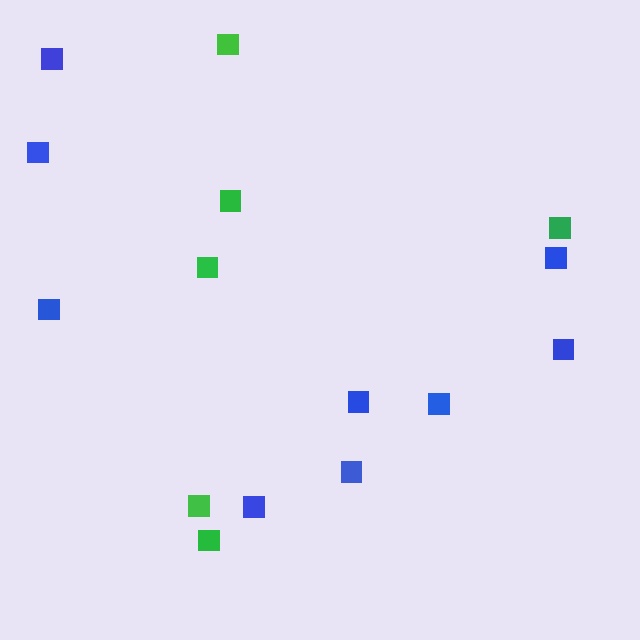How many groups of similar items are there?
There are 2 groups: one group of blue squares (9) and one group of green squares (6).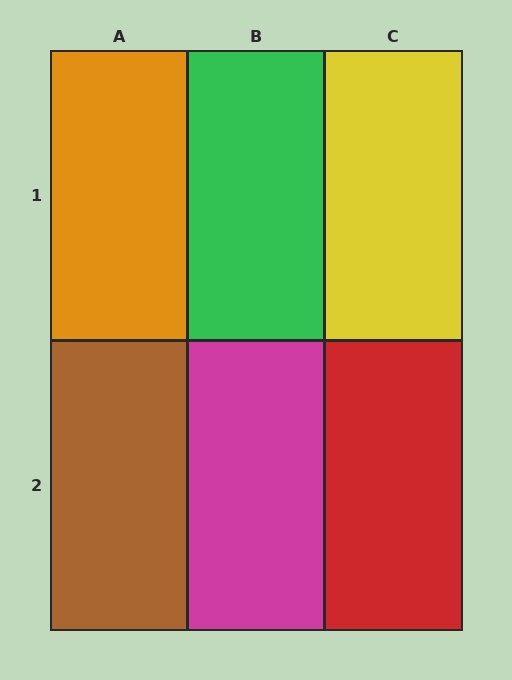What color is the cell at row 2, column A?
Brown.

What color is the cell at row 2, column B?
Magenta.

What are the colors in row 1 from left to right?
Orange, green, yellow.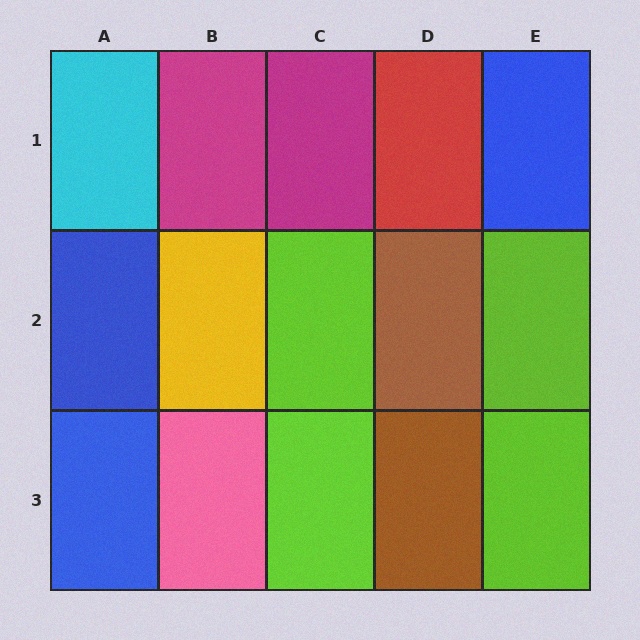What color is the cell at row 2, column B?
Yellow.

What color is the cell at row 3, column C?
Lime.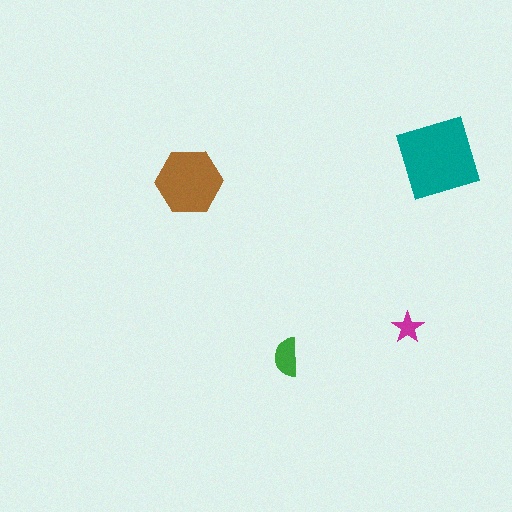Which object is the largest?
The teal square.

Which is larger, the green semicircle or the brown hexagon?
The brown hexagon.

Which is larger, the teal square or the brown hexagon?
The teal square.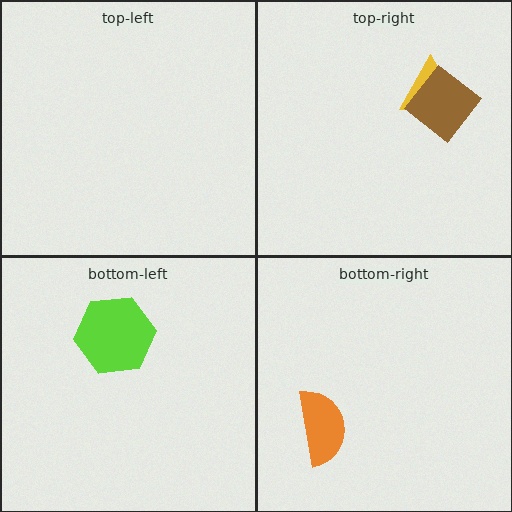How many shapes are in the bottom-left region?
1.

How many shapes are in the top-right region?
2.